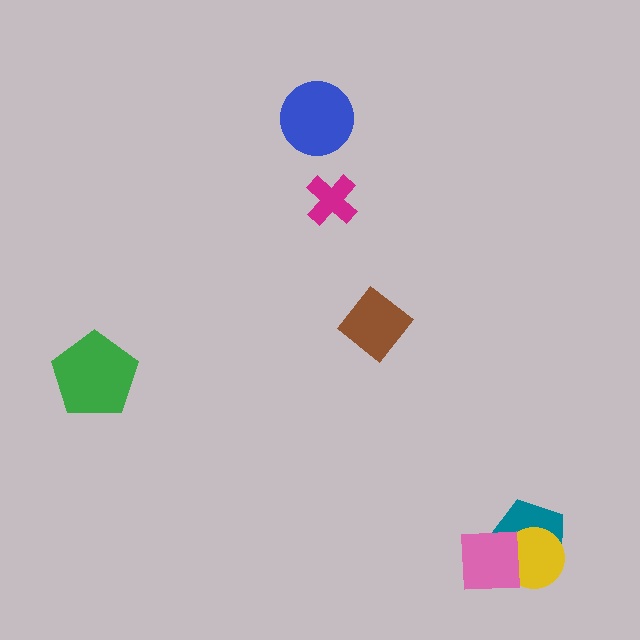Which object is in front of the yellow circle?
The pink square is in front of the yellow circle.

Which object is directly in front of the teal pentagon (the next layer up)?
The yellow circle is directly in front of the teal pentagon.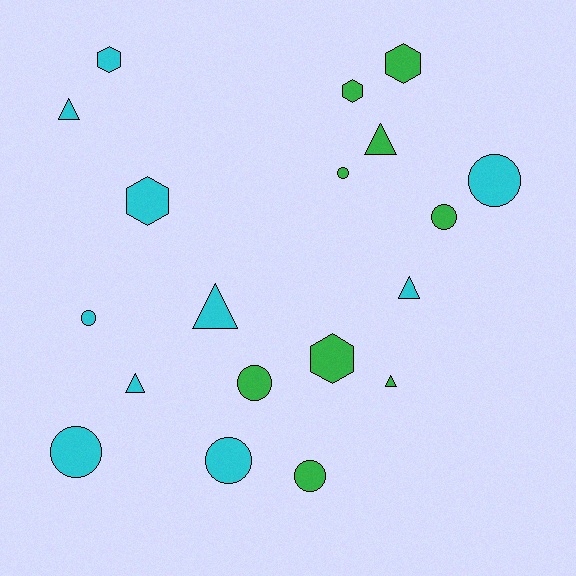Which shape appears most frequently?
Circle, with 8 objects.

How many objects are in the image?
There are 19 objects.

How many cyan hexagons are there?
There are 2 cyan hexagons.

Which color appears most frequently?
Cyan, with 10 objects.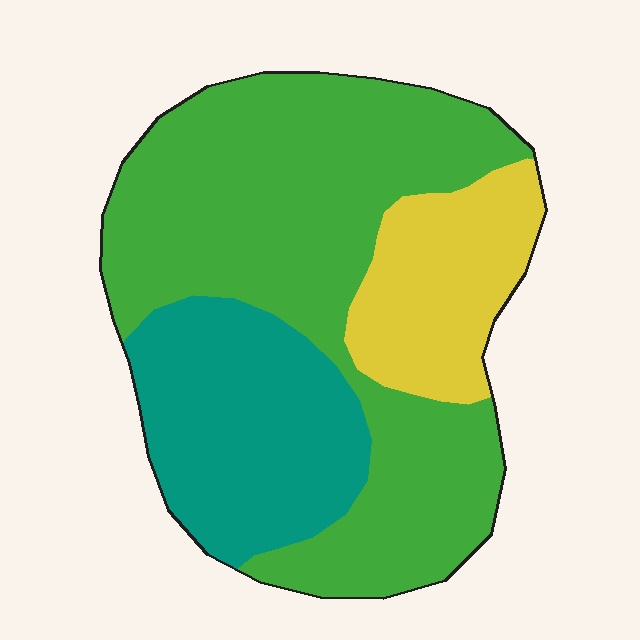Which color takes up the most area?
Green, at roughly 55%.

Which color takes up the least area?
Yellow, at roughly 15%.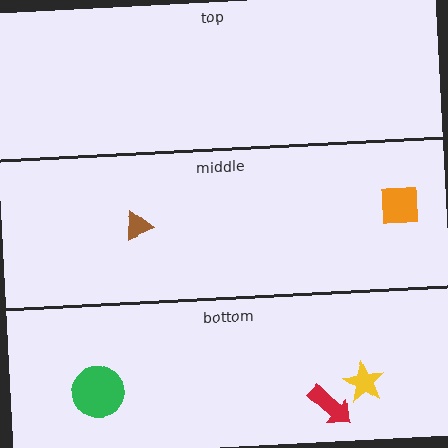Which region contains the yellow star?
The bottom region.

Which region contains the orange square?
The middle region.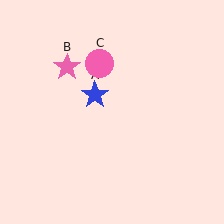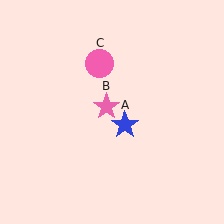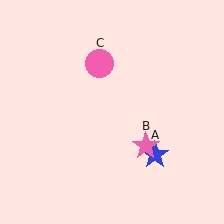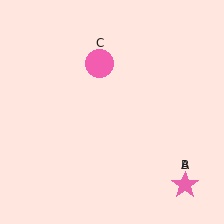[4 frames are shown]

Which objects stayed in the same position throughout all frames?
Pink circle (object C) remained stationary.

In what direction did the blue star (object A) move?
The blue star (object A) moved down and to the right.